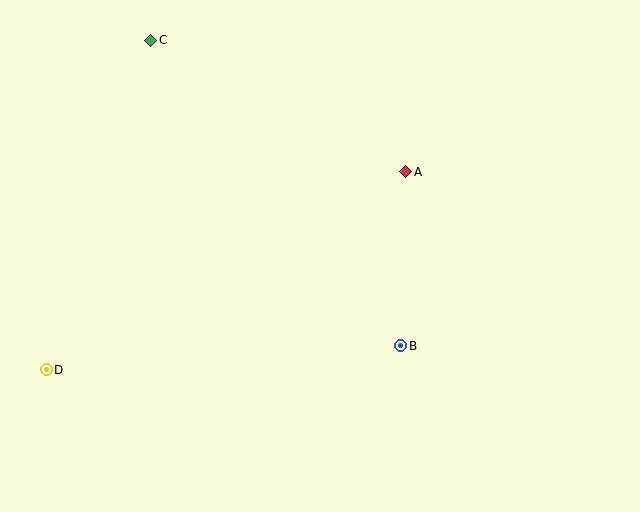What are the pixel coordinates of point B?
Point B is at (401, 346).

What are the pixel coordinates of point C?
Point C is at (151, 40).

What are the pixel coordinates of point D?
Point D is at (46, 370).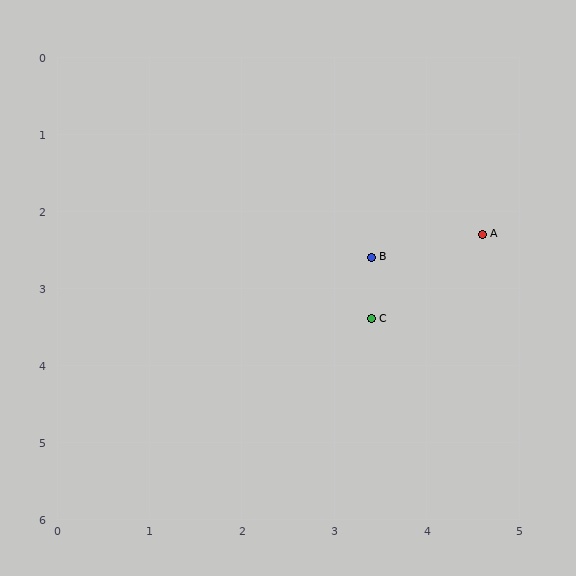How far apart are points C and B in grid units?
Points C and B are about 0.8 grid units apart.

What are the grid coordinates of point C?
Point C is at approximately (3.4, 3.4).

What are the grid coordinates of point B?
Point B is at approximately (3.4, 2.6).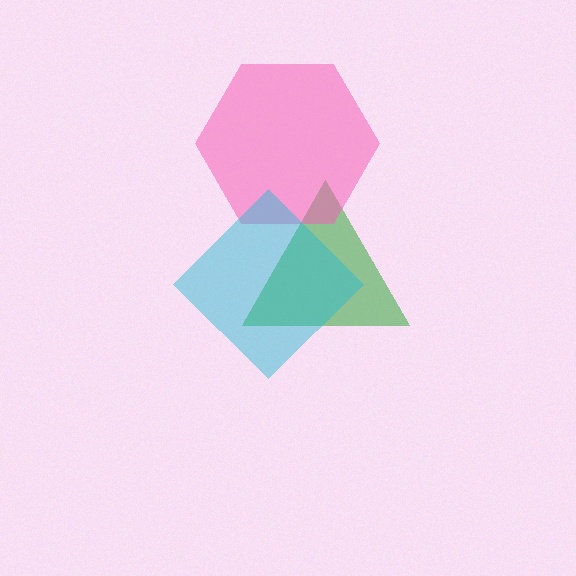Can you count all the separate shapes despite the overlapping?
Yes, there are 3 separate shapes.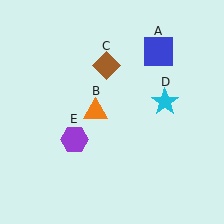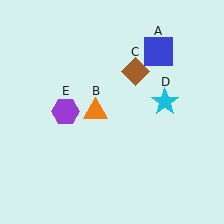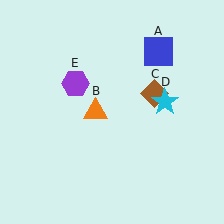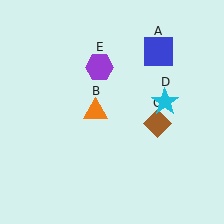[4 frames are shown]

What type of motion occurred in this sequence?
The brown diamond (object C), purple hexagon (object E) rotated clockwise around the center of the scene.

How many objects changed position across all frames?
2 objects changed position: brown diamond (object C), purple hexagon (object E).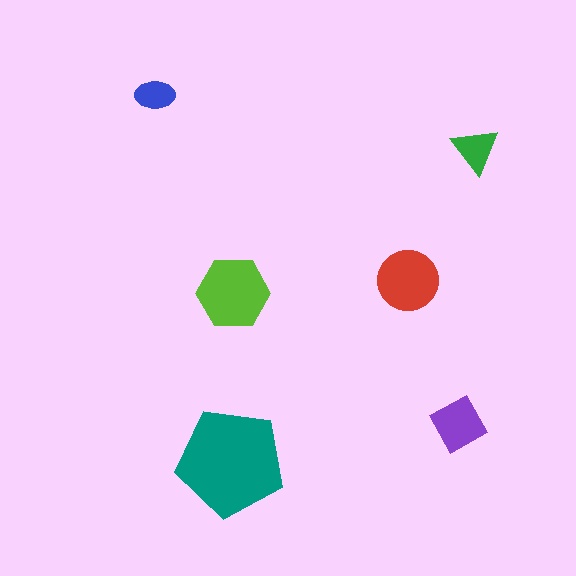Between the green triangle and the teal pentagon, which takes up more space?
The teal pentagon.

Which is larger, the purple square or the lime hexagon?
The lime hexagon.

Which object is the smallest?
The blue ellipse.